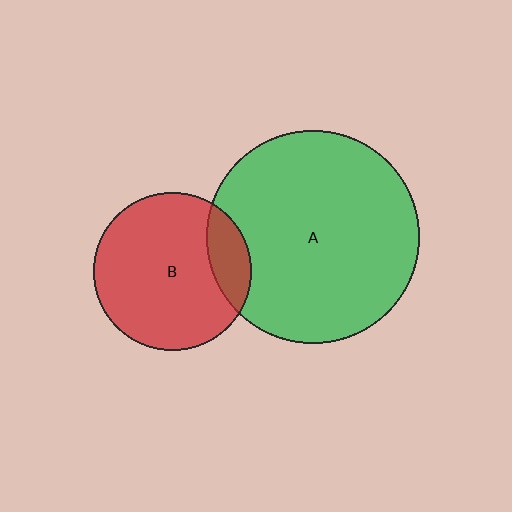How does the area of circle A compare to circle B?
Approximately 1.8 times.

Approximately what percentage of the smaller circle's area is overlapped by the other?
Approximately 15%.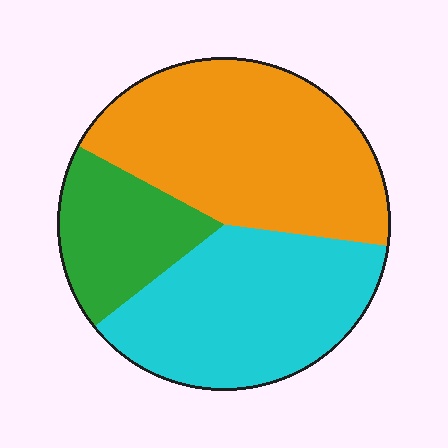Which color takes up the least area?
Green, at roughly 20%.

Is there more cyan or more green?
Cyan.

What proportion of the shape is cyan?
Cyan takes up about three eighths (3/8) of the shape.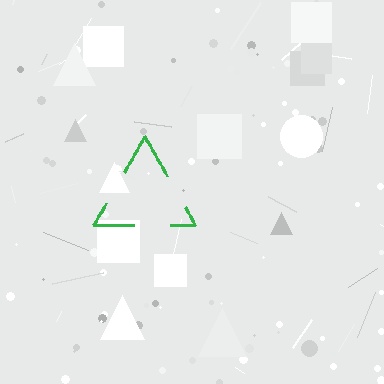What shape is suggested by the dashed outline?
The dashed outline suggests a triangle.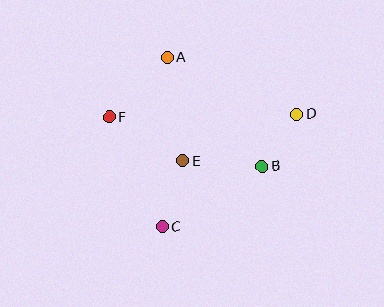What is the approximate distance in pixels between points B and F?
The distance between B and F is approximately 161 pixels.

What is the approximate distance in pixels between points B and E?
The distance between B and E is approximately 79 pixels.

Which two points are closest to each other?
Points B and D are closest to each other.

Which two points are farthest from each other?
Points D and F are farthest from each other.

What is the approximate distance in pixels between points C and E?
The distance between C and E is approximately 69 pixels.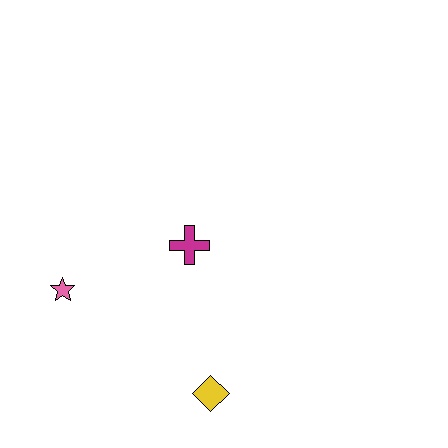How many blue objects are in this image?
There are no blue objects.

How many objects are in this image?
There are 3 objects.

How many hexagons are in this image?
There are no hexagons.